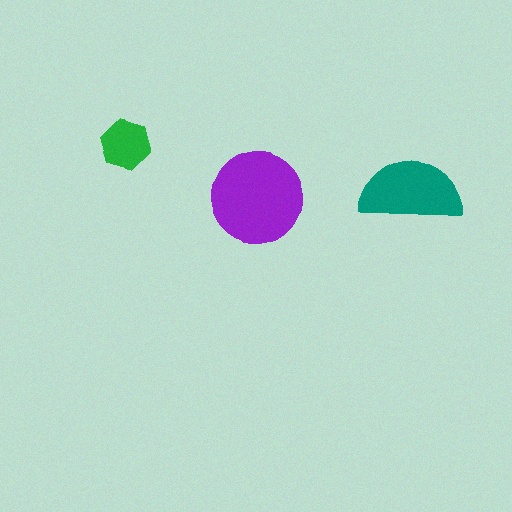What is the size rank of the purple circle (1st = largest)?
1st.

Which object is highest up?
The green hexagon is topmost.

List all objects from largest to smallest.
The purple circle, the teal semicircle, the green hexagon.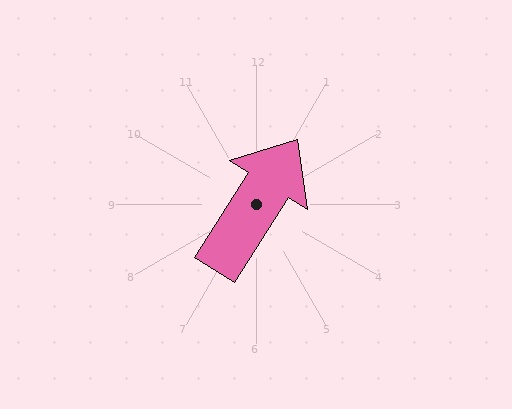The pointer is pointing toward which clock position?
Roughly 1 o'clock.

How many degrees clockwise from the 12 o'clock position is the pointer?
Approximately 32 degrees.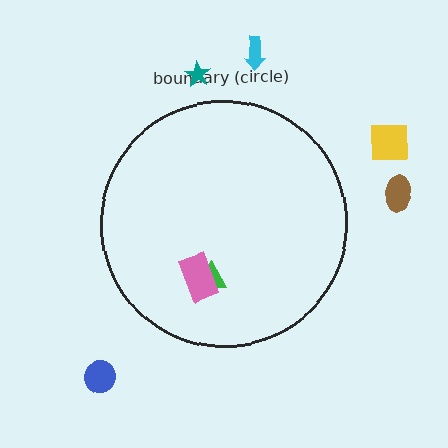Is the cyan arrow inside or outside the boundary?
Outside.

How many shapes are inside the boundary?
2 inside, 5 outside.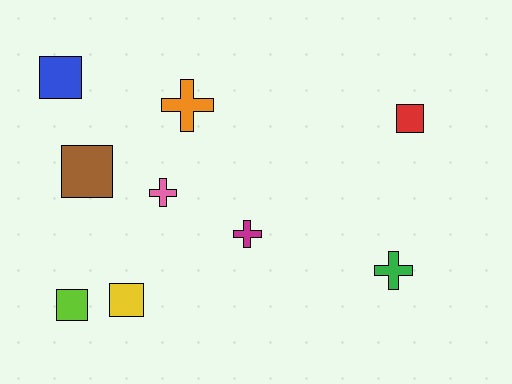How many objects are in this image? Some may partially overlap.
There are 9 objects.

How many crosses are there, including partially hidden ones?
There are 4 crosses.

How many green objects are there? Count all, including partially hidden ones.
There is 1 green object.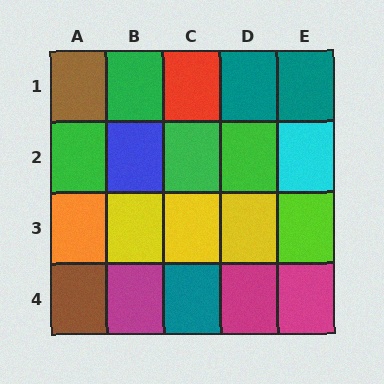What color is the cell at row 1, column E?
Teal.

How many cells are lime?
1 cell is lime.